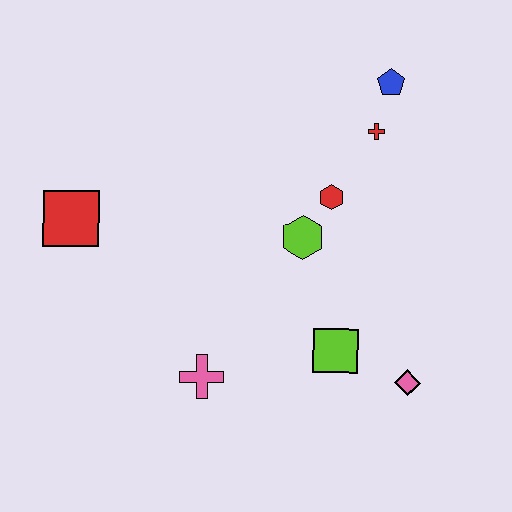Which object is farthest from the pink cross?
The blue pentagon is farthest from the pink cross.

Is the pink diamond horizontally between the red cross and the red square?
No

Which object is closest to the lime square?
The pink diamond is closest to the lime square.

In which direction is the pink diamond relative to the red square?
The pink diamond is to the right of the red square.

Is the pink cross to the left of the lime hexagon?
Yes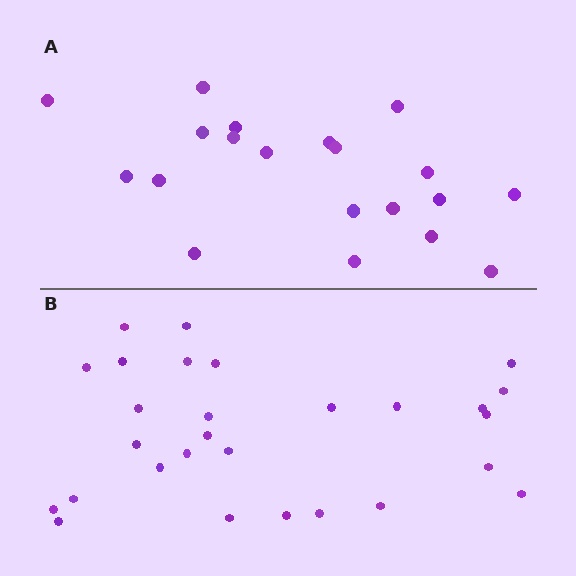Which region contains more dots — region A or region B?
Region B (the bottom region) has more dots.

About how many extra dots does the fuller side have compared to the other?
Region B has roughly 8 or so more dots than region A.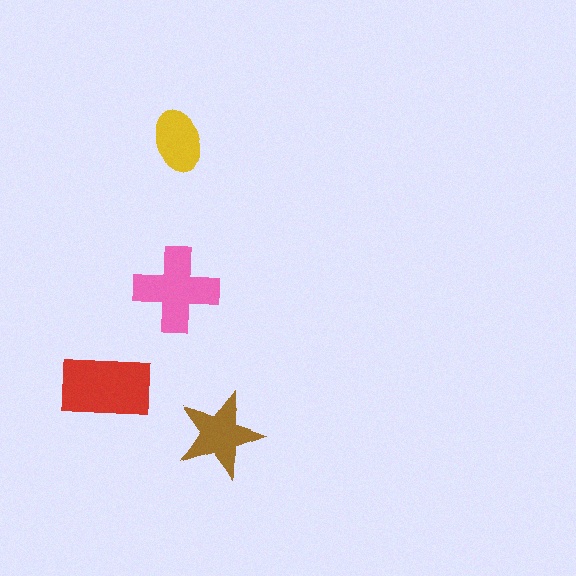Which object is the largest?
The red rectangle.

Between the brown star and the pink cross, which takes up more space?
The pink cross.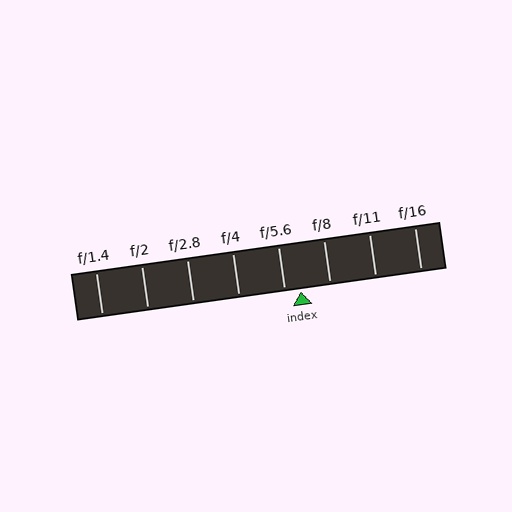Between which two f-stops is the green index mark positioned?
The index mark is between f/5.6 and f/8.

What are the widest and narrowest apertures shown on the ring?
The widest aperture shown is f/1.4 and the narrowest is f/16.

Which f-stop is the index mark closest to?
The index mark is closest to f/5.6.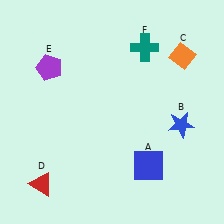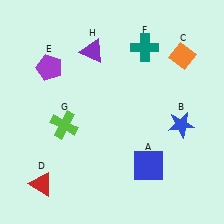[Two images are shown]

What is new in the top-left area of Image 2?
A purple triangle (H) was added in the top-left area of Image 2.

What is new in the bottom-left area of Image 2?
A lime cross (G) was added in the bottom-left area of Image 2.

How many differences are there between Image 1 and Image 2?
There are 2 differences between the two images.